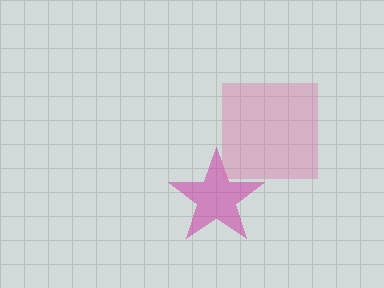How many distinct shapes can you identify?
There are 2 distinct shapes: a magenta star, a pink square.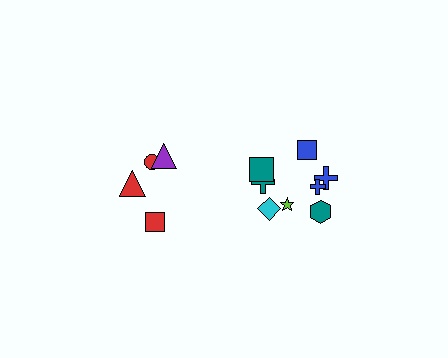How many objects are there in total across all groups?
There are 12 objects.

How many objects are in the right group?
There are 8 objects.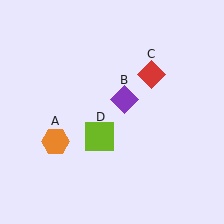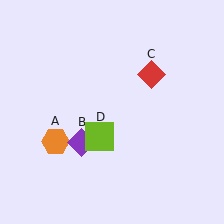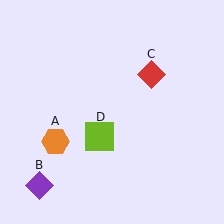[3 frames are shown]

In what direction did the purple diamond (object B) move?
The purple diamond (object B) moved down and to the left.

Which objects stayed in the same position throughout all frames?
Orange hexagon (object A) and red diamond (object C) and lime square (object D) remained stationary.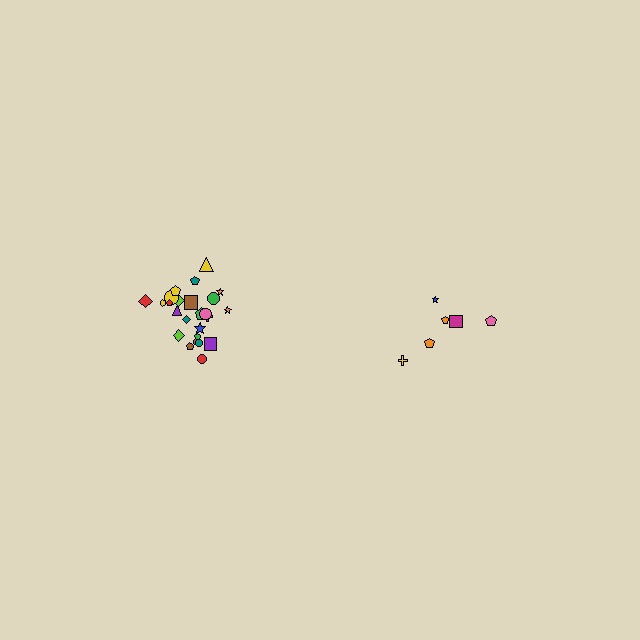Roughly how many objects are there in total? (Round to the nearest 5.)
Roughly 30 objects in total.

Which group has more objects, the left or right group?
The left group.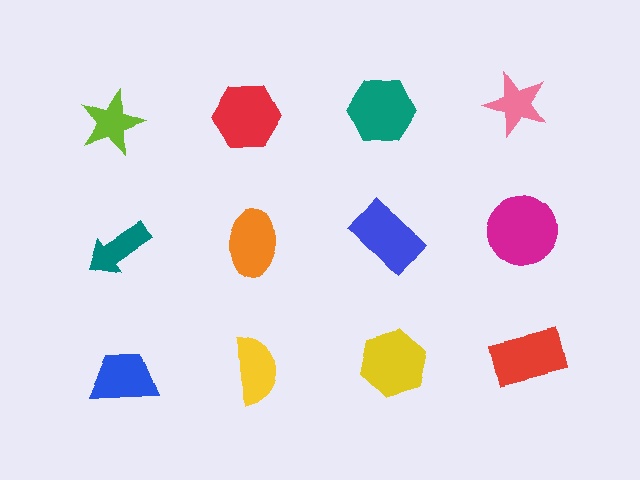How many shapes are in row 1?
4 shapes.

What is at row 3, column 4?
A red rectangle.